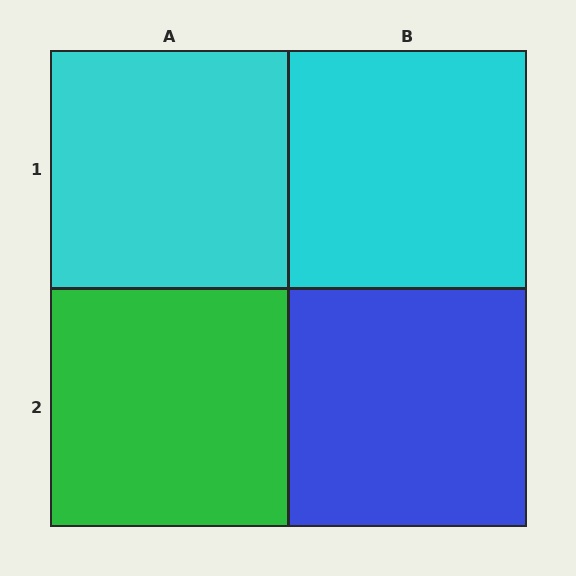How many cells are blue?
1 cell is blue.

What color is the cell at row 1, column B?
Cyan.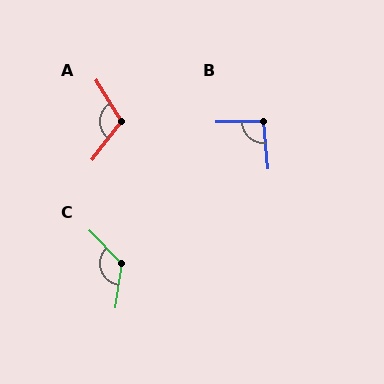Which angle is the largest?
C, at approximately 127 degrees.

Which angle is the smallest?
B, at approximately 95 degrees.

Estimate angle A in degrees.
Approximately 111 degrees.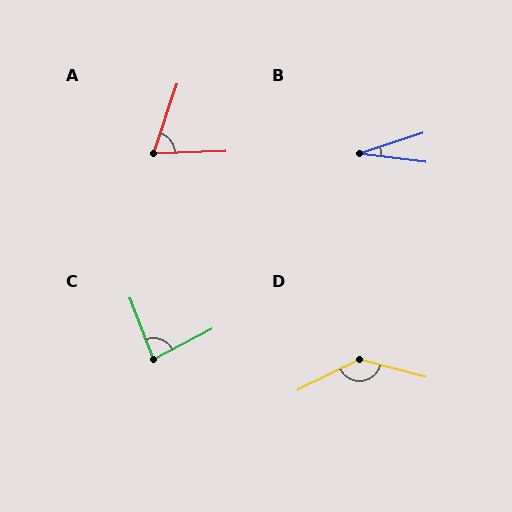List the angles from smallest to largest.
B (25°), A (69°), C (83°), D (139°).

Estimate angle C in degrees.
Approximately 83 degrees.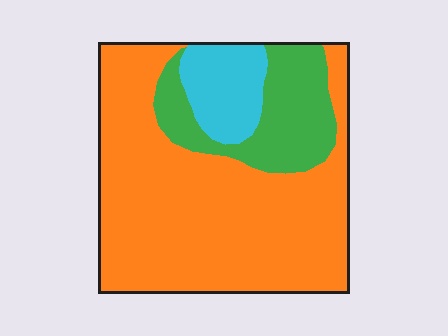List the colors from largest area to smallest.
From largest to smallest: orange, green, cyan.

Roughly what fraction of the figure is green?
Green covers about 20% of the figure.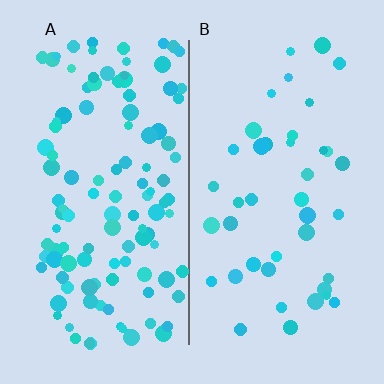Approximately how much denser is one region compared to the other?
Approximately 2.8× — region A over region B.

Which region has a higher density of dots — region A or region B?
A (the left).